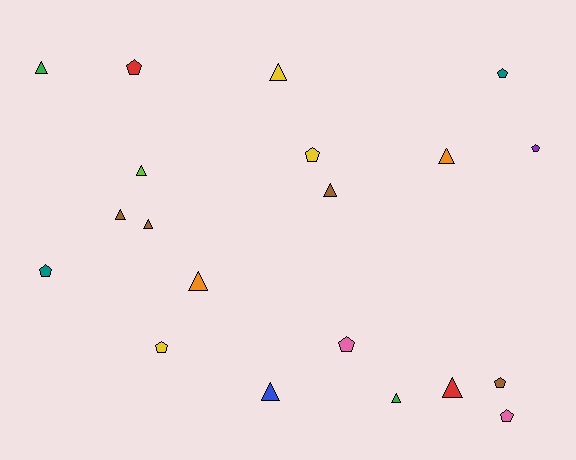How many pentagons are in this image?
There are 9 pentagons.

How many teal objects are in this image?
There are 2 teal objects.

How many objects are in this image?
There are 20 objects.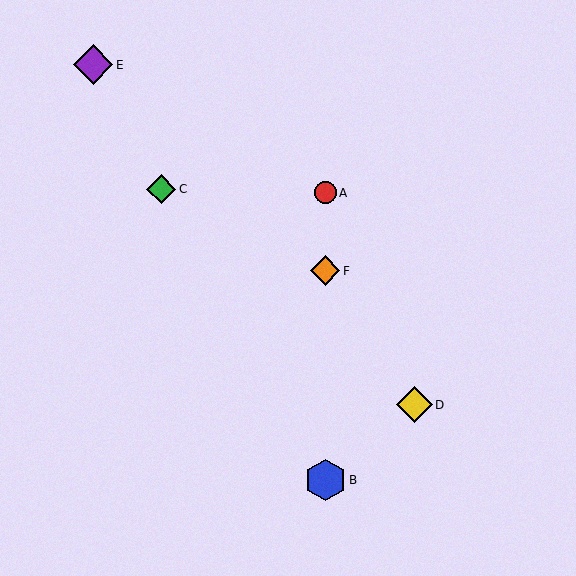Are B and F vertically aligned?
Yes, both are at x≈325.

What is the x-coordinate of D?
Object D is at x≈414.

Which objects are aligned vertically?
Objects A, B, F are aligned vertically.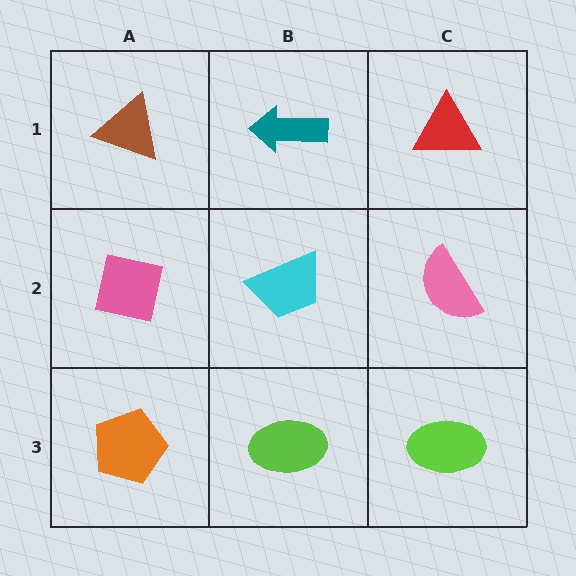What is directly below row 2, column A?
An orange pentagon.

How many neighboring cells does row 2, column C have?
3.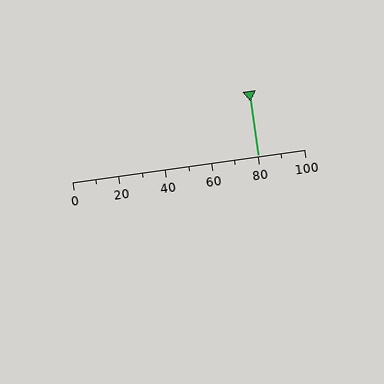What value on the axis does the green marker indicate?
The marker indicates approximately 80.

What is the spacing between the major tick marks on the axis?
The major ticks are spaced 20 apart.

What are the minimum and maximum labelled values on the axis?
The axis runs from 0 to 100.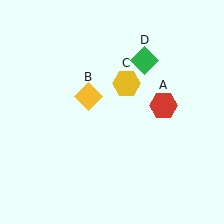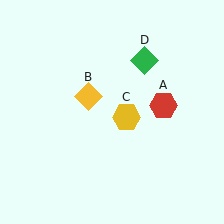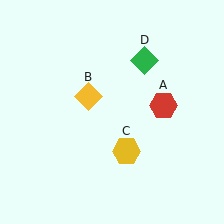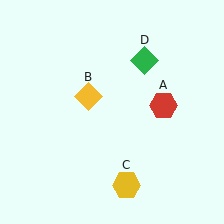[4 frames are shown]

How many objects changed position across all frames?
1 object changed position: yellow hexagon (object C).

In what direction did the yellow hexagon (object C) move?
The yellow hexagon (object C) moved down.